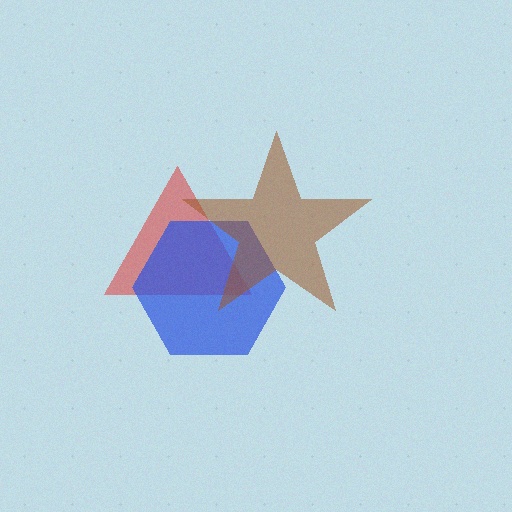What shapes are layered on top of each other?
The layered shapes are: a red triangle, a blue hexagon, a brown star.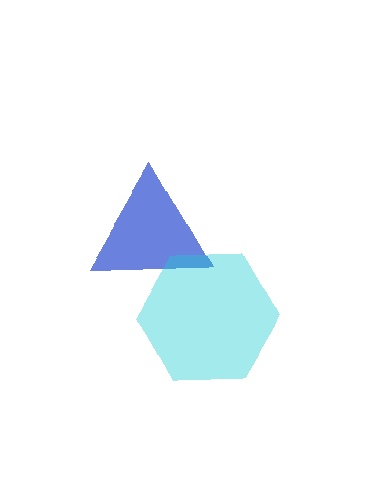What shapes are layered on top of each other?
The layered shapes are: a blue triangle, a cyan hexagon.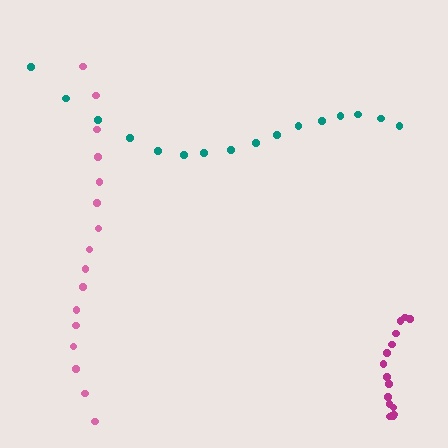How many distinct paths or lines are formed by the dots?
There are 3 distinct paths.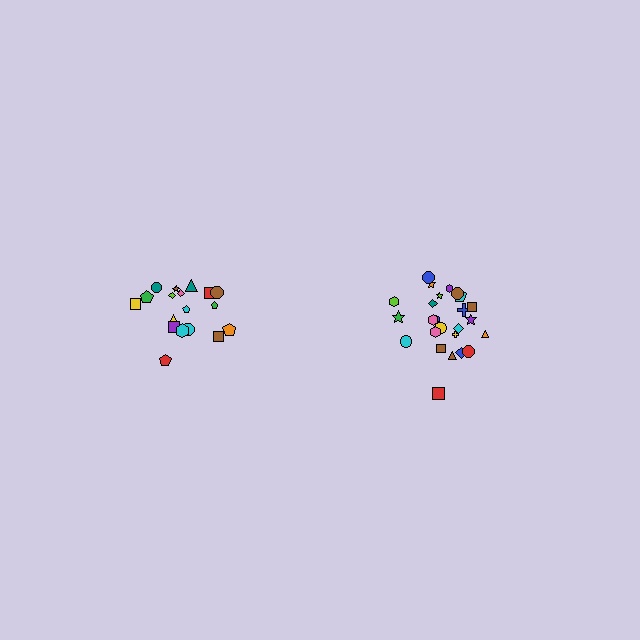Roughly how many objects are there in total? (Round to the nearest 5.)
Roughly 45 objects in total.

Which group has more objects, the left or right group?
The right group.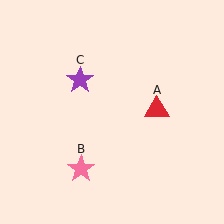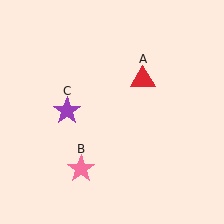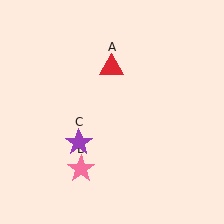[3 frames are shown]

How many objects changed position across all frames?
2 objects changed position: red triangle (object A), purple star (object C).